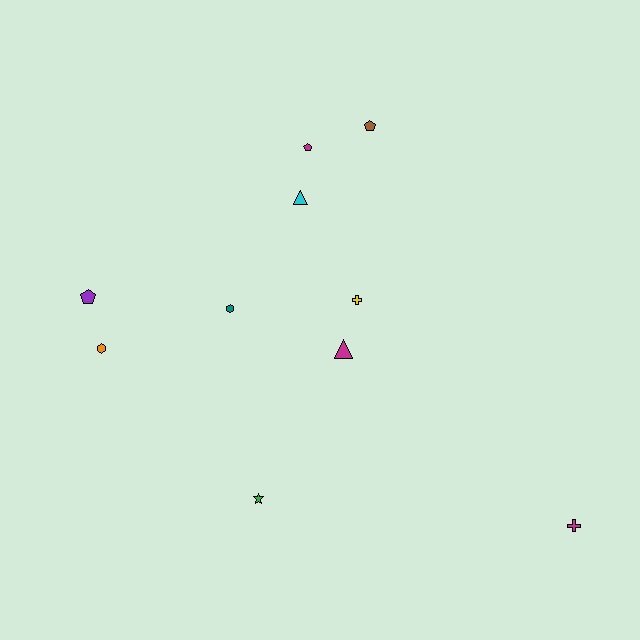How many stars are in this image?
There is 1 star.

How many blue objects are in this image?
There are no blue objects.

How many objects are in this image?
There are 10 objects.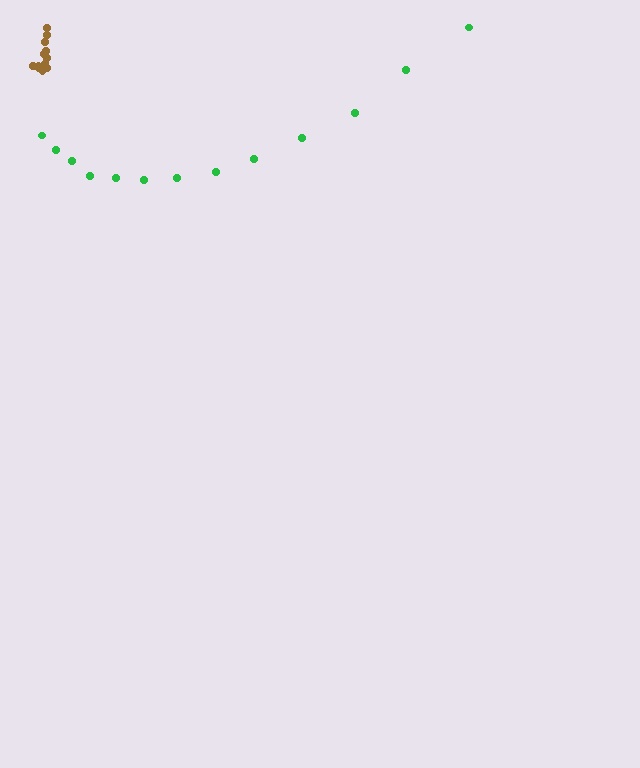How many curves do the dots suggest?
There are 2 distinct paths.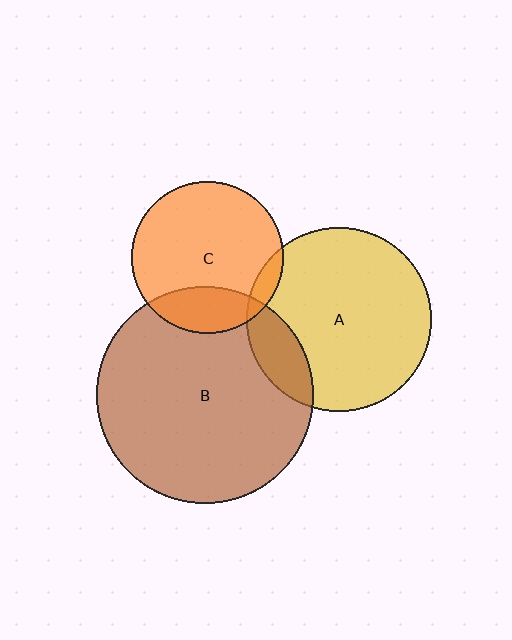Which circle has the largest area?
Circle B (brown).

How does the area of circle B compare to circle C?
Approximately 2.0 times.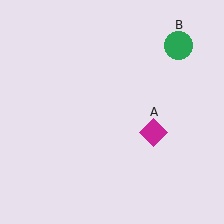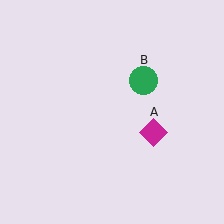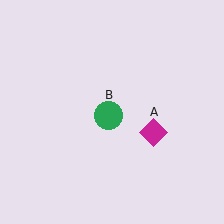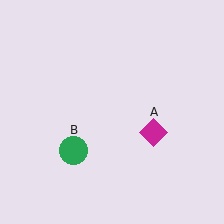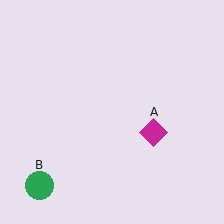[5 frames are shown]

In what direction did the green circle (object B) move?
The green circle (object B) moved down and to the left.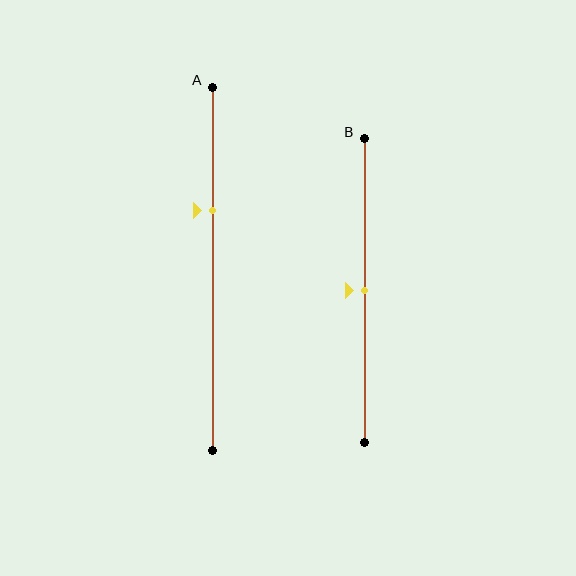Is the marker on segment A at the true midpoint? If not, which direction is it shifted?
No, the marker on segment A is shifted upward by about 16% of the segment length.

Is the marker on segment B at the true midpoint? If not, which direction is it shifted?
Yes, the marker on segment B is at the true midpoint.